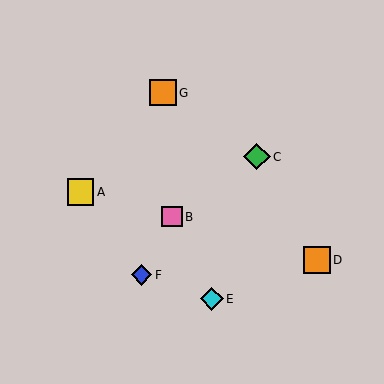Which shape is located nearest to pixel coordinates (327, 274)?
The orange square (labeled D) at (317, 260) is nearest to that location.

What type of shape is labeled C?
Shape C is a green diamond.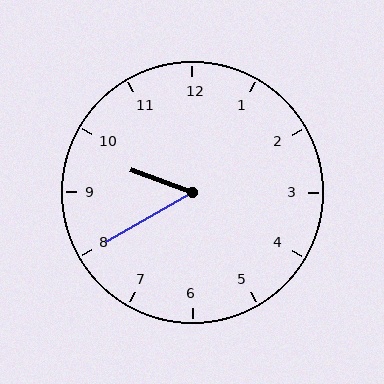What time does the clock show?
9:40.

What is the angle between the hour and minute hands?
Approximately 50 degrees.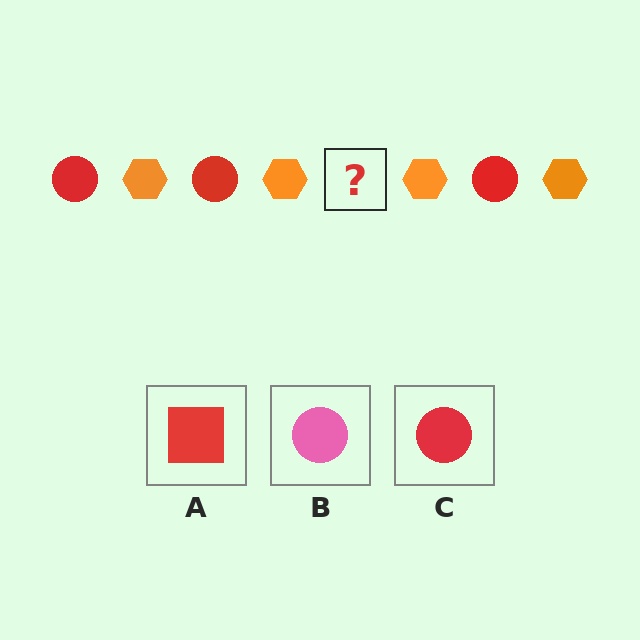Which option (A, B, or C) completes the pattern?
C.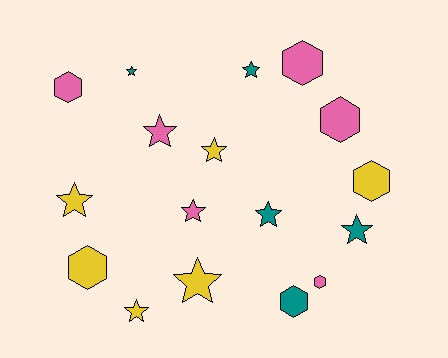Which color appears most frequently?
Yellow, with 6 objects.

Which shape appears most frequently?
Star, with 10 objects.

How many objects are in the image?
There are 17 objects.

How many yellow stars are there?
There are 4 yellow stars.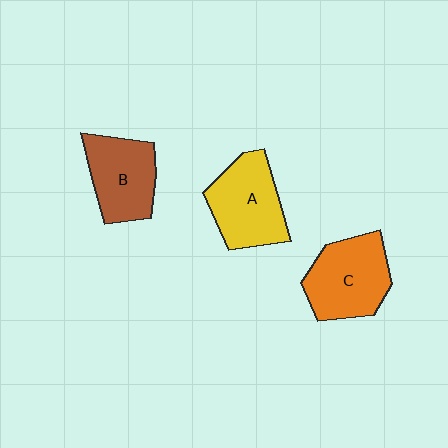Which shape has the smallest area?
Shape B (brown).